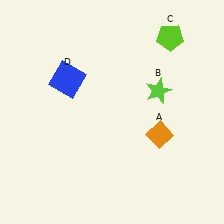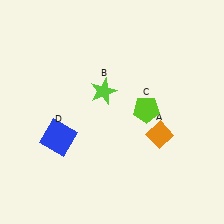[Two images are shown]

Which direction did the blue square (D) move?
The blue square (D) moved down.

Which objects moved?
The objects that moved are: the lime star (B), the lime pentagon (C), the blue square (D).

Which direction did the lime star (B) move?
The lime star (B) moved left.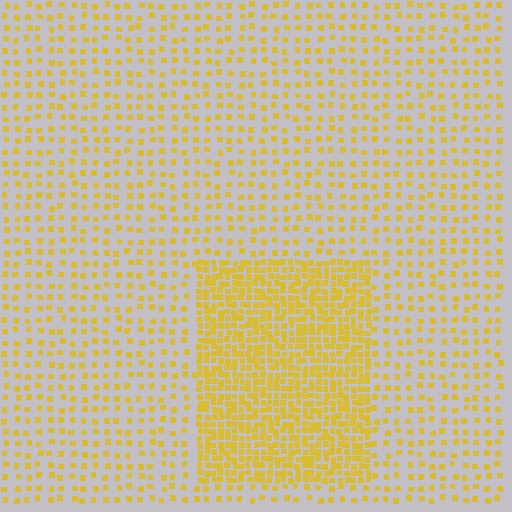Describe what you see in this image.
The image contains small yellow elements arranged at two different densities. A rectangle-shaped region is visible where the elements are more densely packed than the surrounding area.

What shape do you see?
I see a rectangle.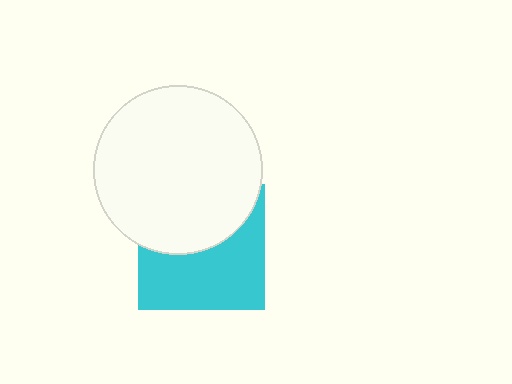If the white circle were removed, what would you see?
You would see the complete cyan square.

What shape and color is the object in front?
The object in front is a white circle.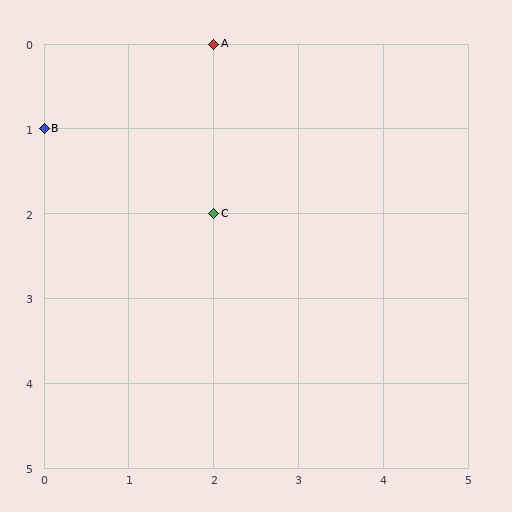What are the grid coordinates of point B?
Point B is at grid coordinates (0, 1).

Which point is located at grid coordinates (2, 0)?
Point A is at (2, 0).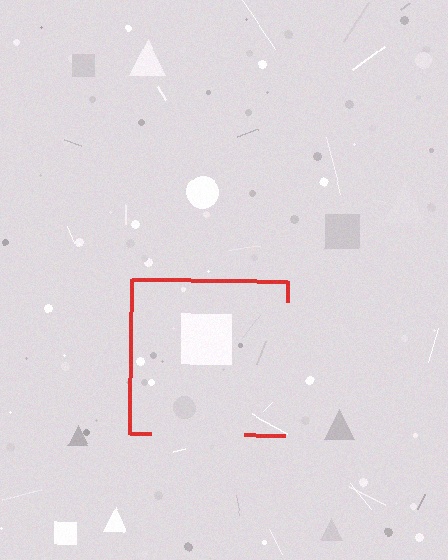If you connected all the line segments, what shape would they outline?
They would outline a square.